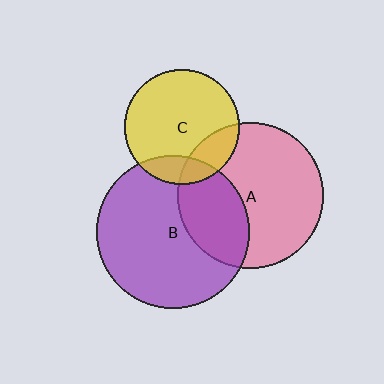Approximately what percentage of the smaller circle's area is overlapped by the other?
Approximately 20%.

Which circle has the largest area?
Circle B (purple).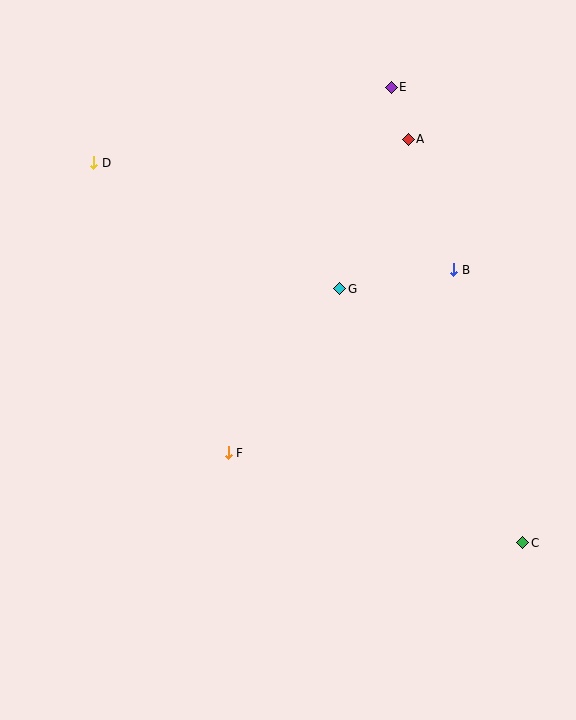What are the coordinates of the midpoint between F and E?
The midpoint between F and E is at (310, 270).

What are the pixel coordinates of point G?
Point G is at (340, 289).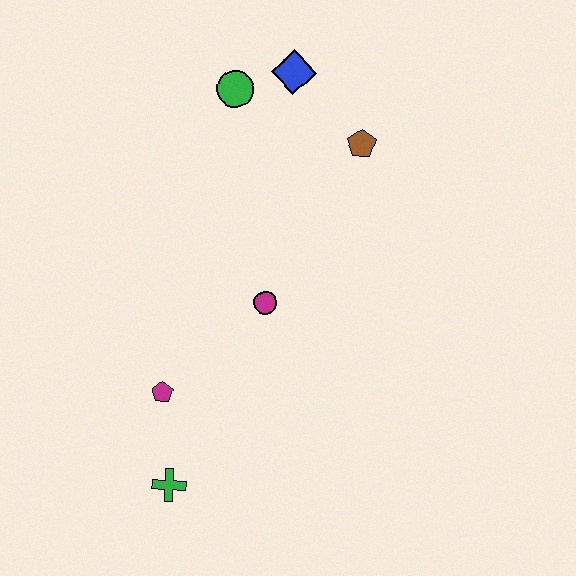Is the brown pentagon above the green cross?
Yes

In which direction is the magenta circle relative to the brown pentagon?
The magenta circle is below the brown pentagon.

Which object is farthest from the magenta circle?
The blue diamond is farthest from the magenta circle.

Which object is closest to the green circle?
The blue diamond is closest to the green circle.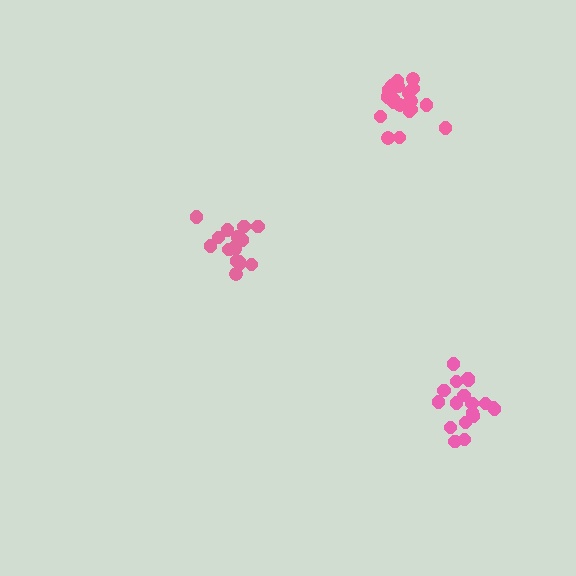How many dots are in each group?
Group 1: 17 dots, Group 2: 20 dots, Group 3: 18 dots (55 total).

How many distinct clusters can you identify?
There are 3 distinct clusters.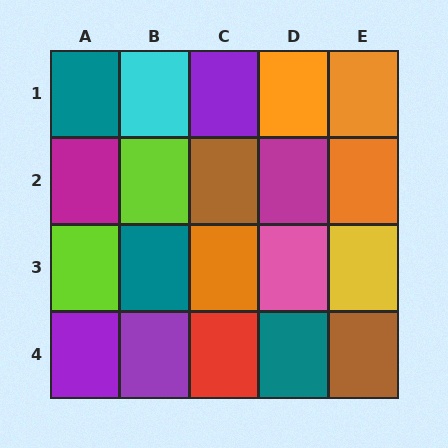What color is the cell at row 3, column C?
Orange.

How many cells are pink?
1 cell is pink.